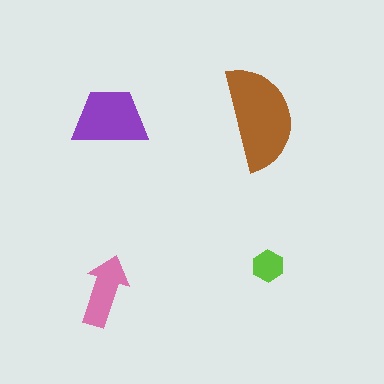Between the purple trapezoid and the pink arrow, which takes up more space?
The purple trapezoid.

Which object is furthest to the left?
The pink arrow is leftmost.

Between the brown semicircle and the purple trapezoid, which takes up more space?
The brown semicircle.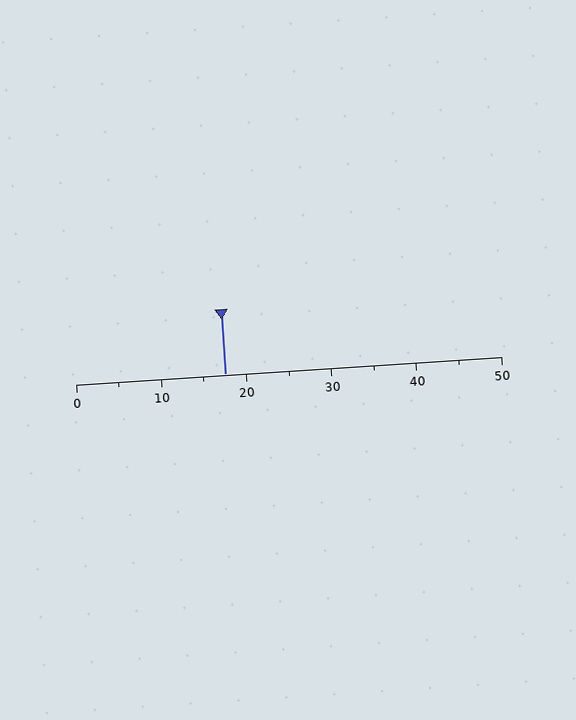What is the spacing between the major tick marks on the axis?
The major ticks are spaced 10 apart.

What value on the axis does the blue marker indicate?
The marker indicates approximately 17.5.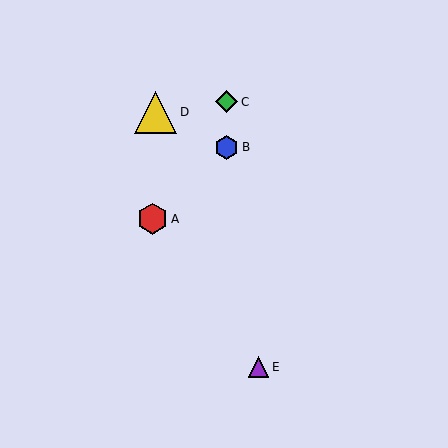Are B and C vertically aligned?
Yes, both are at x≈227.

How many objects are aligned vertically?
2 objects (B, C) are aligned vertically.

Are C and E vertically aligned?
No, C is at x≈227 and E is at x≈259.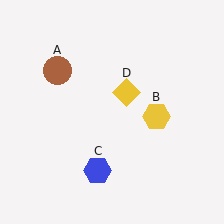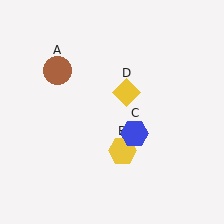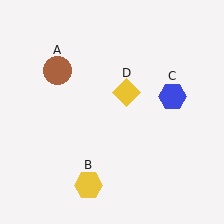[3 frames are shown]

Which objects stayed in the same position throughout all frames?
Brown circle (object A) and yellow diamond (object D) remained stationary.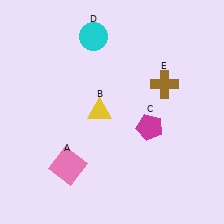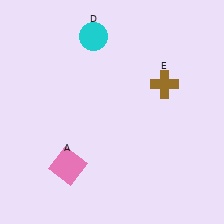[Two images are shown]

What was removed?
The magenta pentagon (C), the yellow triangle (B) were removed in Image 2.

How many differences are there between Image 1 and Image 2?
There are 2 differences between the two images.